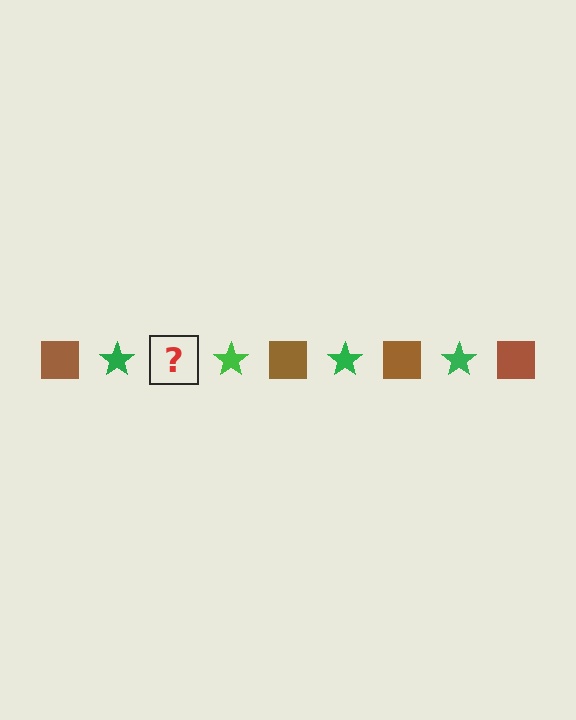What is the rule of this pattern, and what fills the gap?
The rule is that the pattern alternates between brown square and green star. The gap should be filled with a brown square.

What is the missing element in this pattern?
The missing element is a brown square.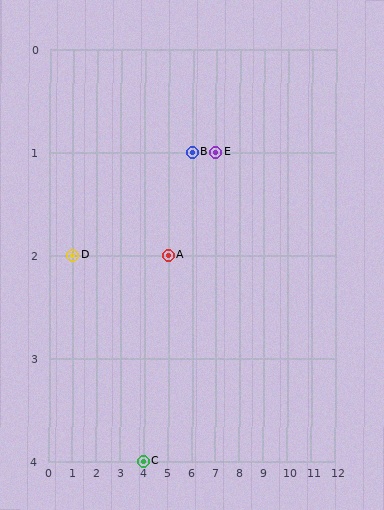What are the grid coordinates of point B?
Point B is at grid coordinates (6, 1).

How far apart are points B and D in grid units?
Points B and D are 5 columns and 1 row apart (about 5.1 grid units diagonally).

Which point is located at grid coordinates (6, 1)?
Point B is at (6, 1).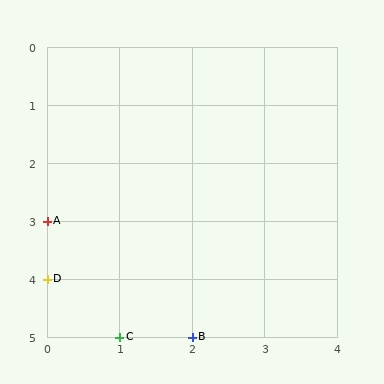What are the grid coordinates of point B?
Point B is at grid coordinates (2, 5).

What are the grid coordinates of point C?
Point C is at grid coordinates (1, 5).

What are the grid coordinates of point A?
Point A is at grid coordinates (0, 3).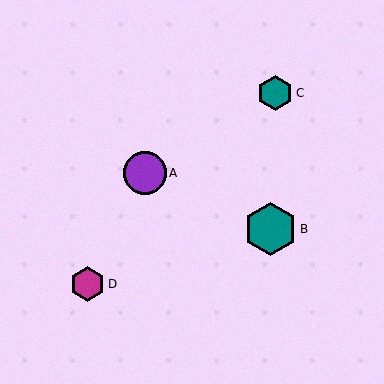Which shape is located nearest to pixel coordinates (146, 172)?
The purple circle (labeled A) at (145, 173) is nearest to that location.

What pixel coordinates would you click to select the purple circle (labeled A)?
Click at (145, 173) to select the purple circle A.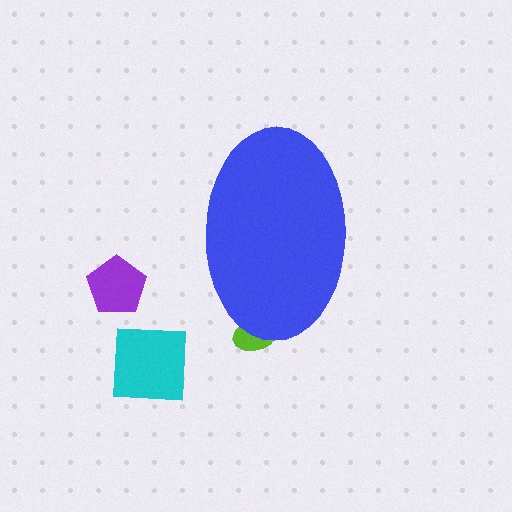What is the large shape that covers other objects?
A blue ellipse.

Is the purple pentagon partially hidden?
No, the purple pentagon is fully visible.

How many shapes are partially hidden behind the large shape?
1 shape is partially hidden.